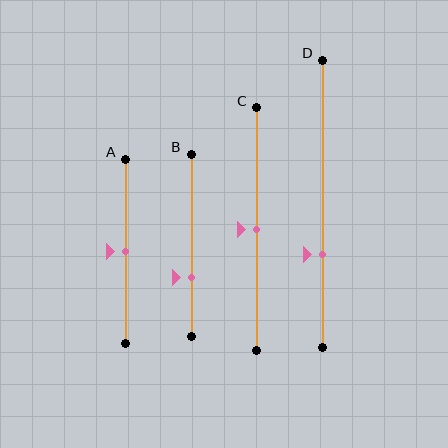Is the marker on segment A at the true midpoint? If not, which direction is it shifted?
Yes, the marker on segment A is at the true midpoint.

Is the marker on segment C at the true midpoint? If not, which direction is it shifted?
Yes, the marker on segment C is at the true midpoint.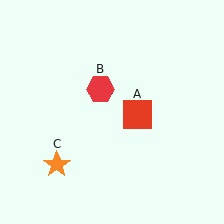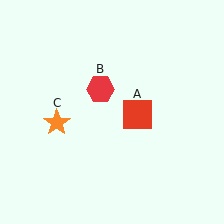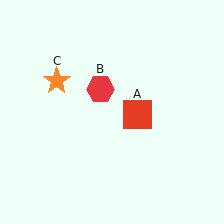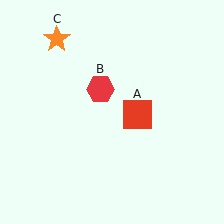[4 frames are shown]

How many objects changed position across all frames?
1 object changed position: orange star (object C).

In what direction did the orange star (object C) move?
The orange star (object C) moved up.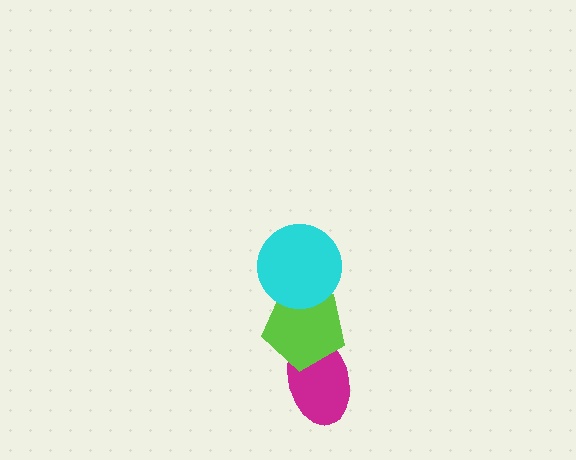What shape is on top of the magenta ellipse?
The lime pentagon is on top of the magenta ellipse.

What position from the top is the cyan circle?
The cyan circle is 1st from the top.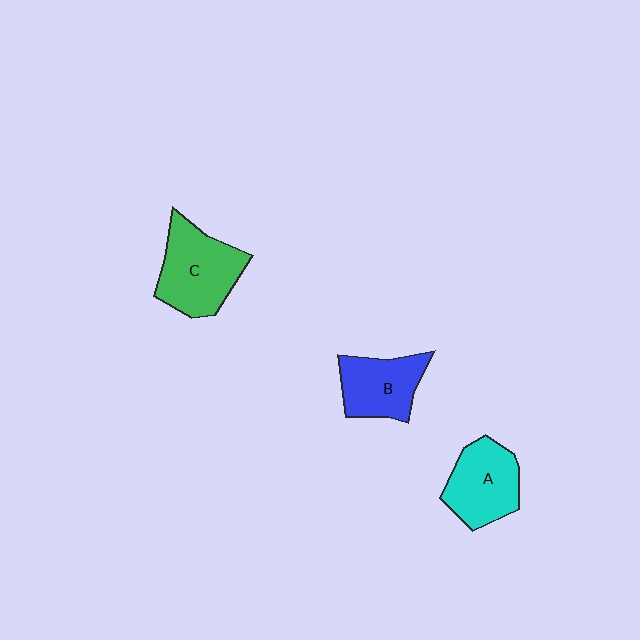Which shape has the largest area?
Shape C (green).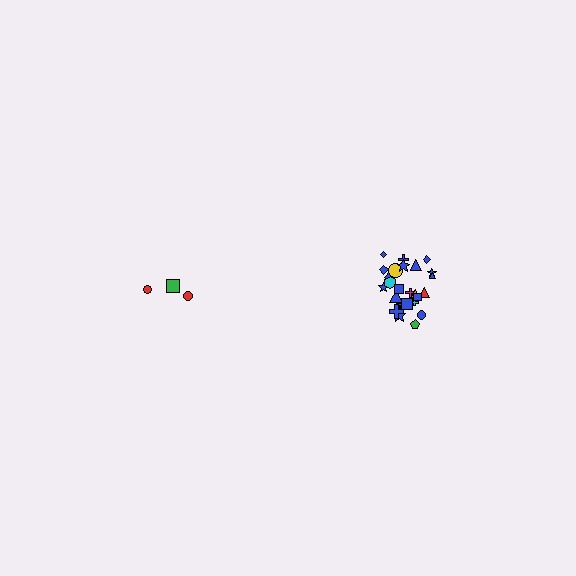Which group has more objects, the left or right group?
The right group.